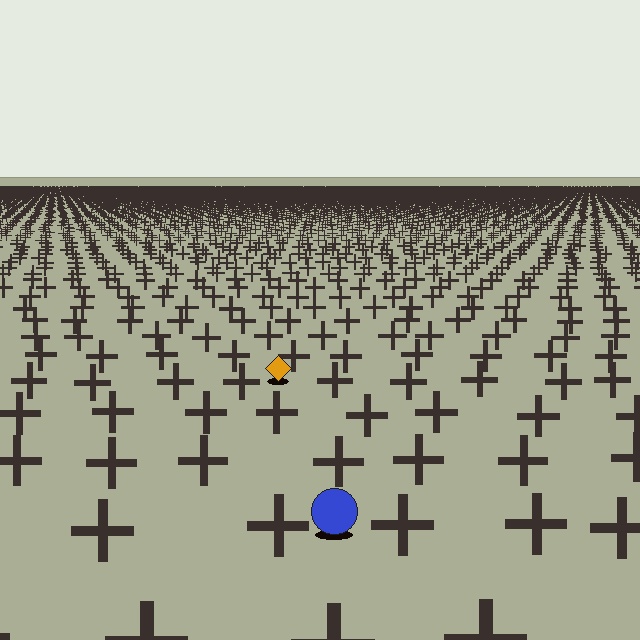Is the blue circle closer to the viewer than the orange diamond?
Yes. The blue circle is closer — you can tell from the texture gradient: the ground texture is coarser near it.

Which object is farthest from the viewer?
The orange diamond is farthest from the viewer. It appears smaller and the ground texture around it is denser.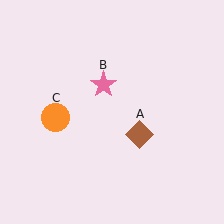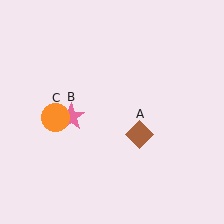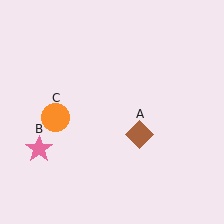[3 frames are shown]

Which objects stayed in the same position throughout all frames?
Brown diamond (object A) and orange circle (object C) remained stationary.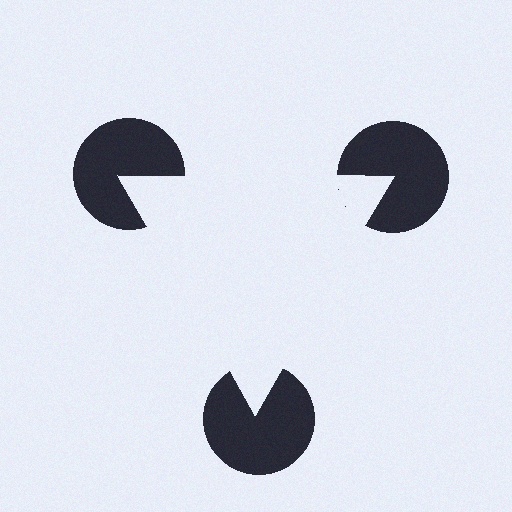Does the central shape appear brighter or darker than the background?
It typically appears slightly brighter than the background, even though no actual brightness change is drawn.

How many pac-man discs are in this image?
There are 3 — one at each vertex of the illusory triangle.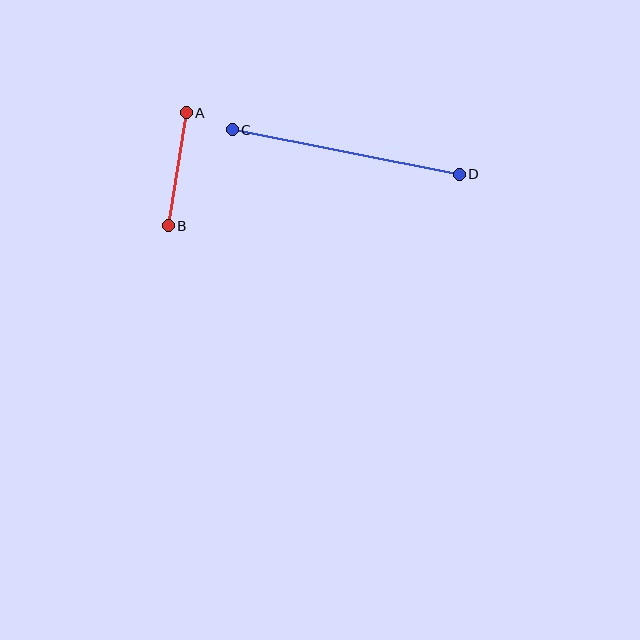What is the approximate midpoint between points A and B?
The midpoint is at approximately (177, 169) pixels.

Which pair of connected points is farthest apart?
Points C and D are farthest apart.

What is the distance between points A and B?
The distance is approximately 114 pixels.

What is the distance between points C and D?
The distance is approximately 231 pixels.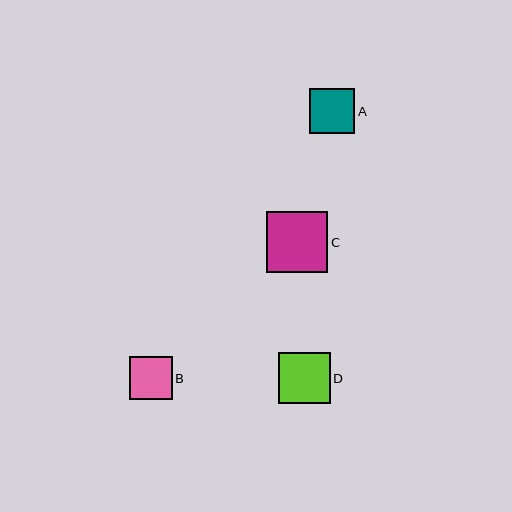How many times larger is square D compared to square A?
Square D is approximately 1.1 times the size of square A.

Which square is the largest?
Square C is the largest with a size of approximately 61 pixels.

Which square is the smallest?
Square B is the smallest with a size of approximately 43 pixels.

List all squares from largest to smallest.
From largest to smallest: C, D, A, B.